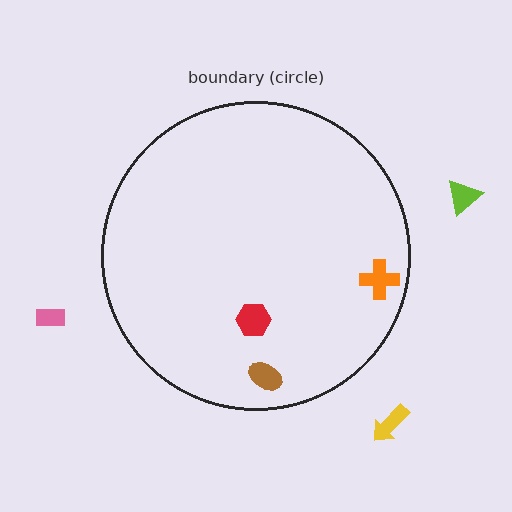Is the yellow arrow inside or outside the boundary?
Outside.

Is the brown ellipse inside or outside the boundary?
Inside.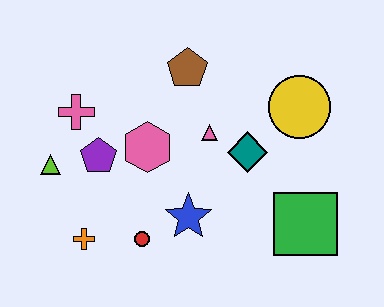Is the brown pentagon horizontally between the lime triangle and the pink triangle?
Yes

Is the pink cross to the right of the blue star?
No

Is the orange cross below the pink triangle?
Yes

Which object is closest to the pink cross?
The purple pentagon is closest to the pink cross.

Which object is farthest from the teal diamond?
The lime triangle is farthest from the teal diamond.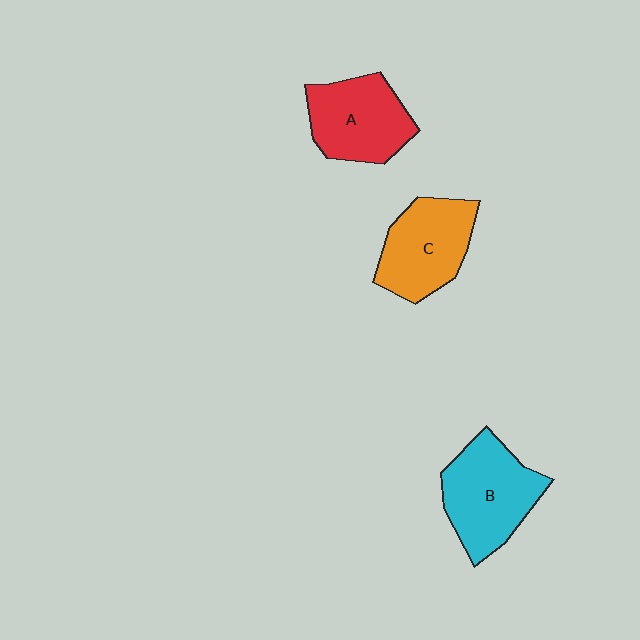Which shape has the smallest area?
Shape A (red).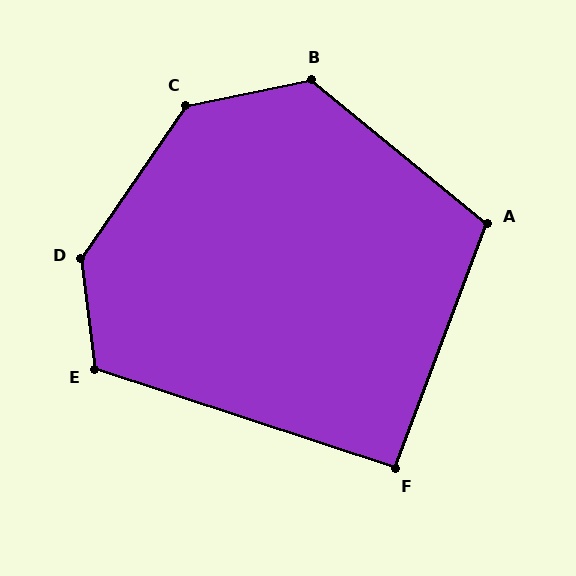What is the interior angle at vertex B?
Approximately 129 degrees (obtuse).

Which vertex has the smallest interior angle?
F, at approximately 93 degrees.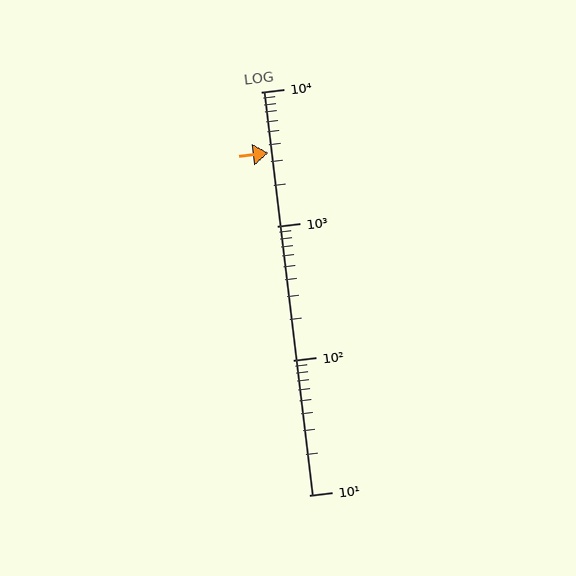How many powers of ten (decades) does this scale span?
The scale spans 3 decades, from 10 to 10000.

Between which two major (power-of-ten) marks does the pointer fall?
The pointer is between 1000 and 10000.